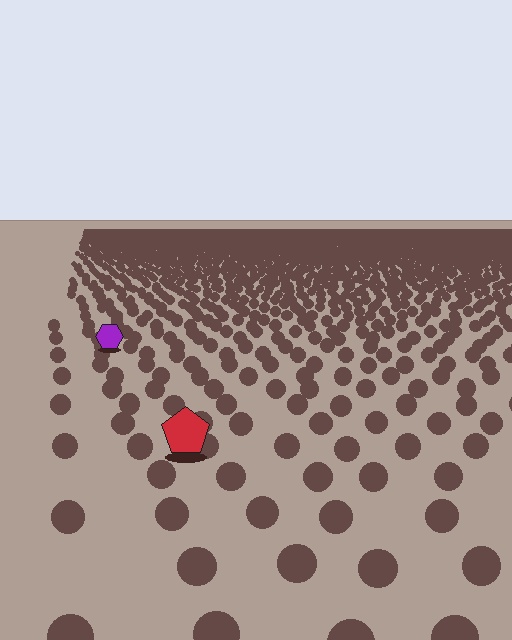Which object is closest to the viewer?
The red pentagon is closest. The texture marks near it are larger and more spread out.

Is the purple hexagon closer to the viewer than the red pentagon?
No. The red pentagon is closer — you can tell from the texture gradient: the ground texture is coarser near it.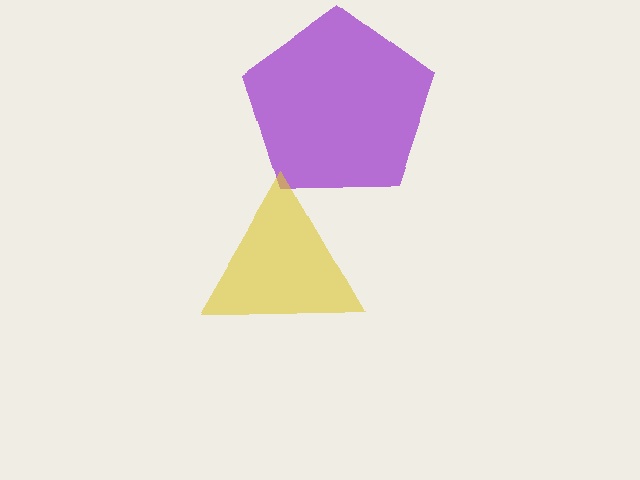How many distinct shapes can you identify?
There are 2 distinct shapes: a purple pentagon, a yellow triangle.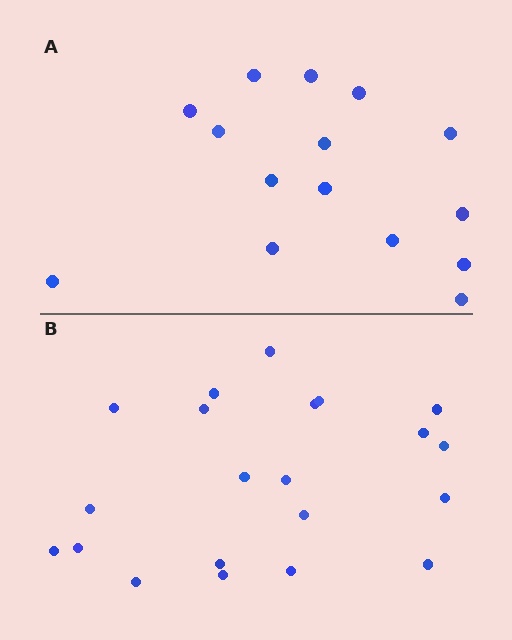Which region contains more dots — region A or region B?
Region B (the bottom region) has more dots.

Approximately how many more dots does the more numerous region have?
Region B has about 6 more dots than region A.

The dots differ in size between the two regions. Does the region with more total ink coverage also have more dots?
No. Region A has more total ink coverage because its dots are larger, but region B actually contains more individual dots. Total area can be misleading — the number of items is what matters here.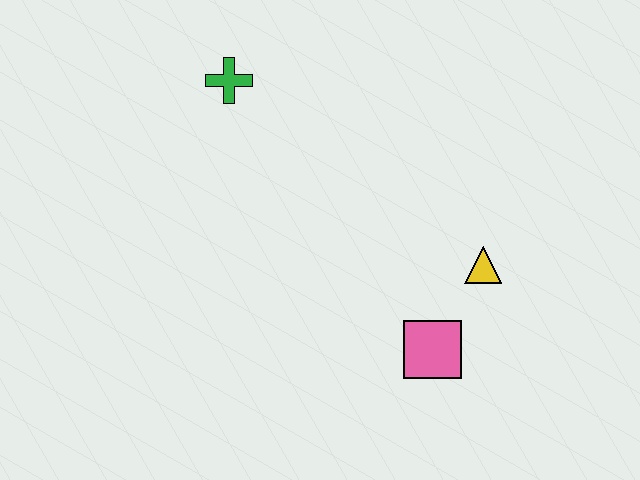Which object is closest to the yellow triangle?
The pink square is closest to the yellow triangle.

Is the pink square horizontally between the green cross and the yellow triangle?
Yes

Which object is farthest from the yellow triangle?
The green cross is farthest from the yellow triangle.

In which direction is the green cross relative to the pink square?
The green cross is above the pink square.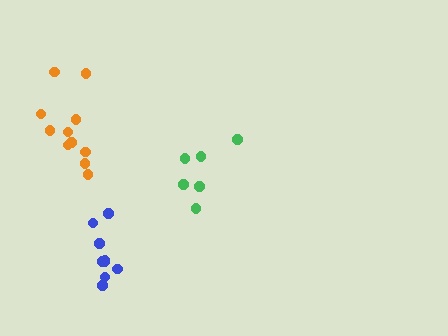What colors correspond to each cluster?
The clusters are colored: green, blue, orange.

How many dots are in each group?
Group 1: 6 dots, Group 2: 9 dots, Group 3: 11 dots (26 total).